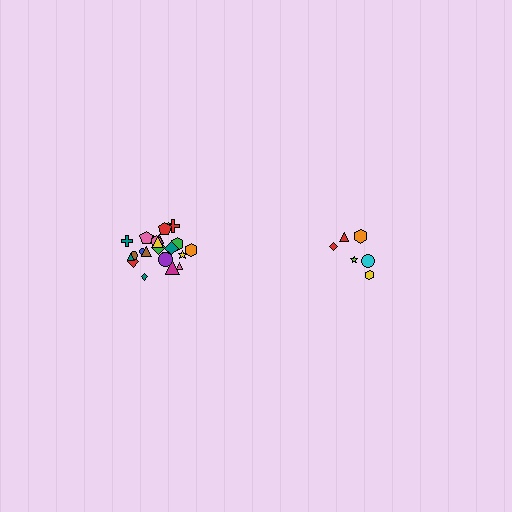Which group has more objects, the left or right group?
The left group.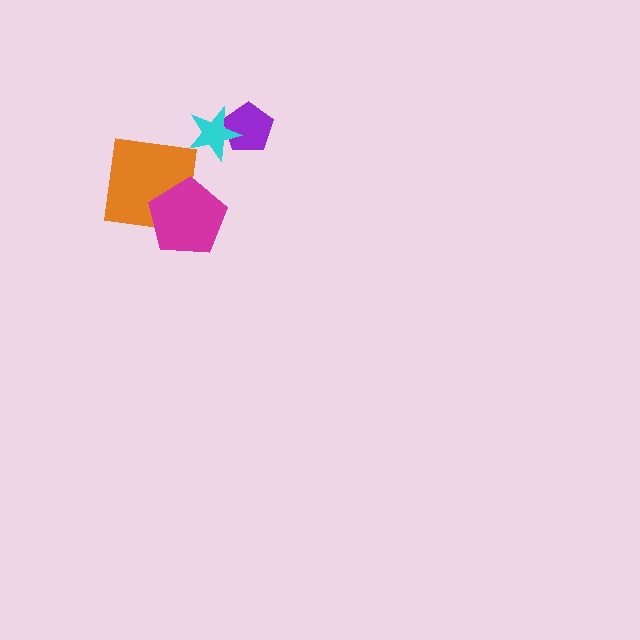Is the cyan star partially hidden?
No, no other shape covers it.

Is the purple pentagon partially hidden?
Yes, it is partially covered by another shape.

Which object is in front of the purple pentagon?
The cyan star is in front of the purple pentagon.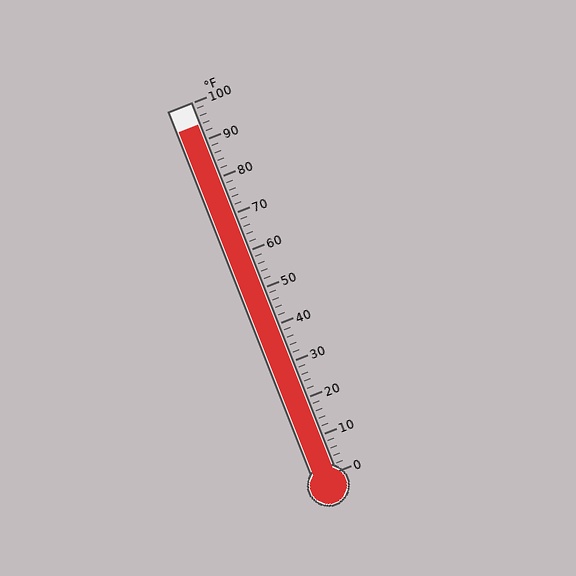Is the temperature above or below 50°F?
The temperature is above 50°F.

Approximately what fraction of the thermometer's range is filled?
The thermometer is filled to approximately 95% of its range.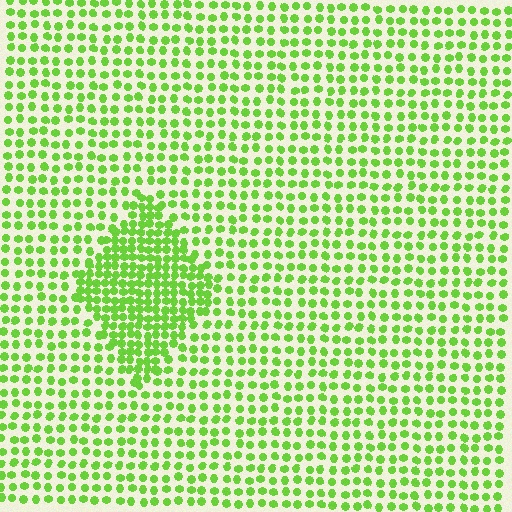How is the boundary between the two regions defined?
The boundary is defined by a change in element density (approximately 1.9x ratio). All elements are the same color, size, and shape.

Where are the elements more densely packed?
The elements are more densely packed inside the diamond boundary.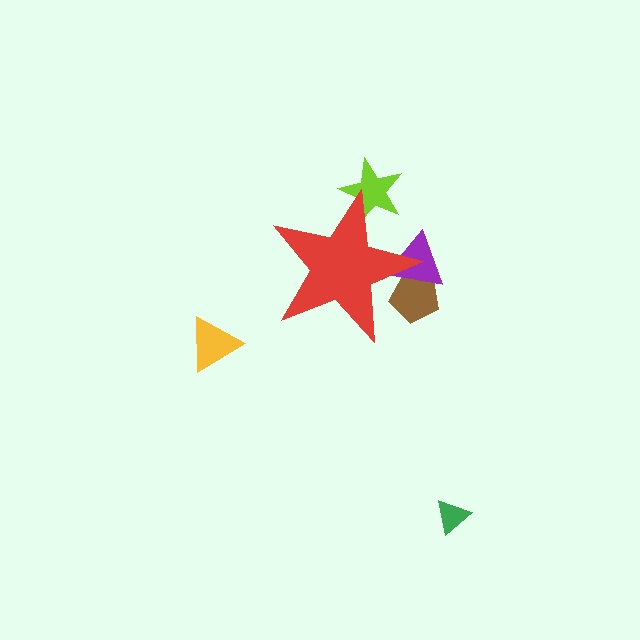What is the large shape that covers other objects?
A red star.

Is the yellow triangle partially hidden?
No, the yellow triangle is fully visible.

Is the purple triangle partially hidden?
Yes, the purple triangle is partially hidden behind the red star.